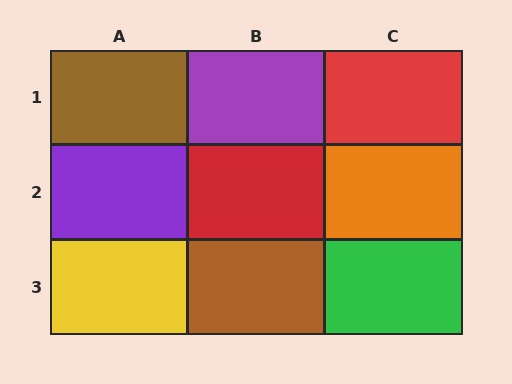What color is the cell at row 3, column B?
Brown.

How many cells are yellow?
1 cell is yellow.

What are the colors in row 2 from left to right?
Purple, red, orange.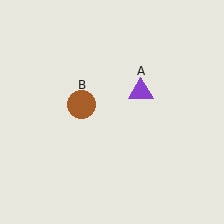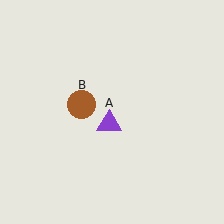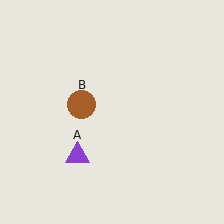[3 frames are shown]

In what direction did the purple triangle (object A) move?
The purple triangle (object A) moved down and to the left.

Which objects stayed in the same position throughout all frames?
Brown circle (object B) remained stationary.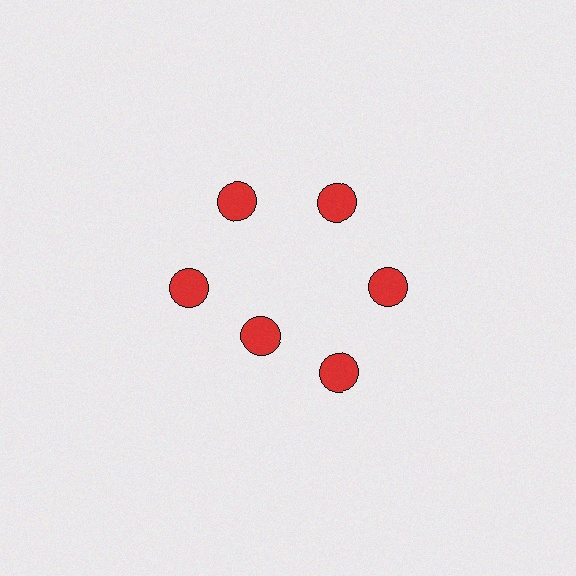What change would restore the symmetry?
The symmetry would be restored by moving it outward, back onto the ring so that all 6 circles sit at equal angles and equal distance from the center.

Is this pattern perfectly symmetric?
No. The 6 red circles are arranged in a ring, but one element near the 7 o'clock position is pulled inward toward the center, breaking the 6-fold rotational symmetry.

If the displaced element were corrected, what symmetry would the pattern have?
It would have 6-fold rotational symmetry — the pattern would map onto itself every 60 degrees.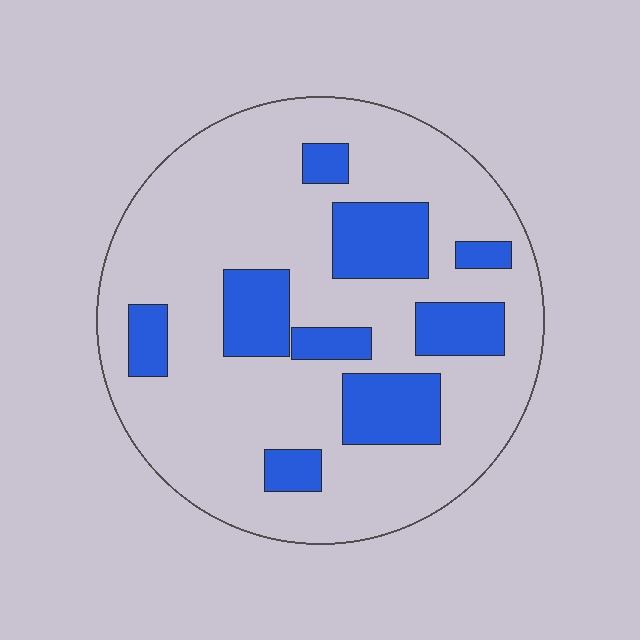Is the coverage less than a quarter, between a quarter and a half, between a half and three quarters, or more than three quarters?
Less than a quarter.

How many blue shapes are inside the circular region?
9.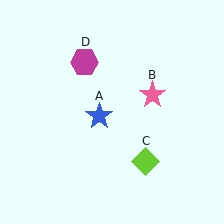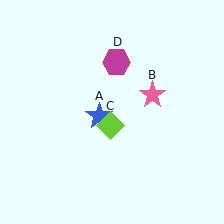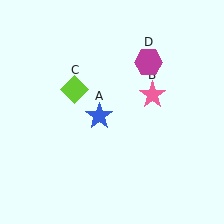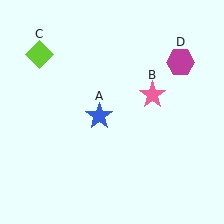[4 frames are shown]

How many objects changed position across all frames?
2 objects changed position: lime diamond (object C), magenta hexagon (object D).